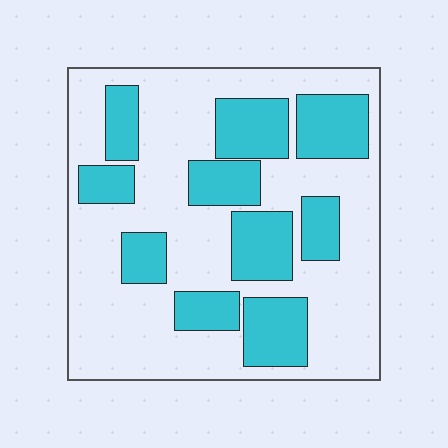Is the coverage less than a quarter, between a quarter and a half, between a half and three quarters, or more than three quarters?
Between a quarter and a half.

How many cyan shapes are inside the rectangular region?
10.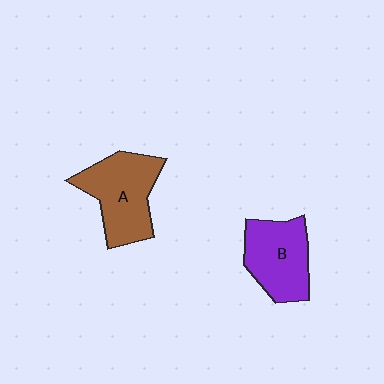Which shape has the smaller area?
Shape B (purple).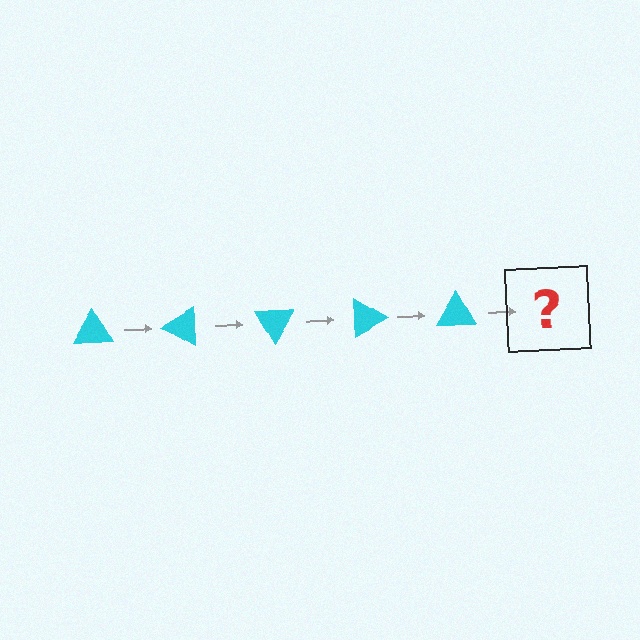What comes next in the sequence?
The next element should be a cyan triangle rotated 150 degrees.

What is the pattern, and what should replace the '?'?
The pattern is that the triangle rotates 30 degrees each step. The '?' should be a cyan triangle rotated 150 degrees.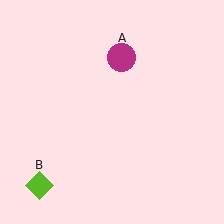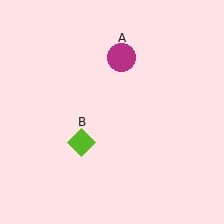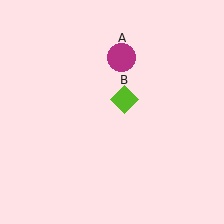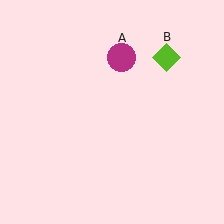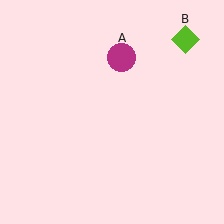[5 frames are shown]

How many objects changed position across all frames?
1 object changed position: lime diamond (object B).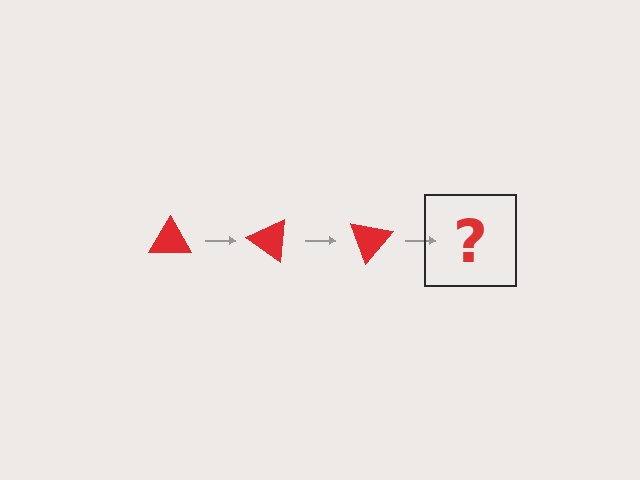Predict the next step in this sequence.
The next step is a red triangle rotated 105 degrees.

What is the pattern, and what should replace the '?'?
The pattern is that the triangle rotates 35 degrees each step. The '?' should be a red triangle rotated 105 degrees.